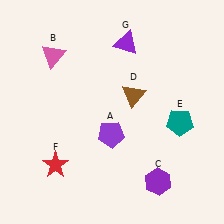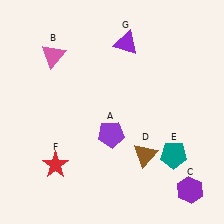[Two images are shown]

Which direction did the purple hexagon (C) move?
The purple hexagon (C) moved right.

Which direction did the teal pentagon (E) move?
The teal pentagon (E) moved down.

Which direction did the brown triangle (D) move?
The brown triangle (D) moved down.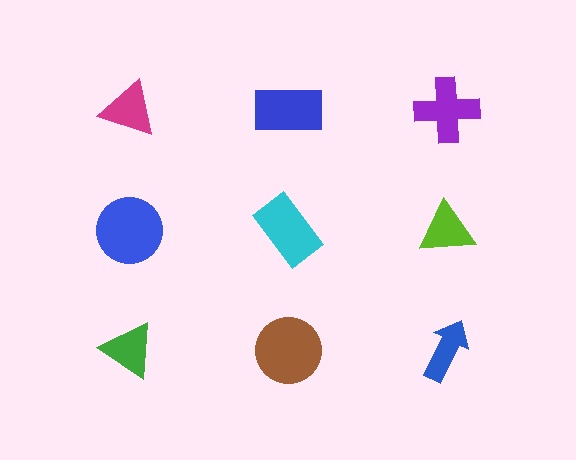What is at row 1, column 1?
A magenta triangle.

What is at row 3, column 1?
A green triangle.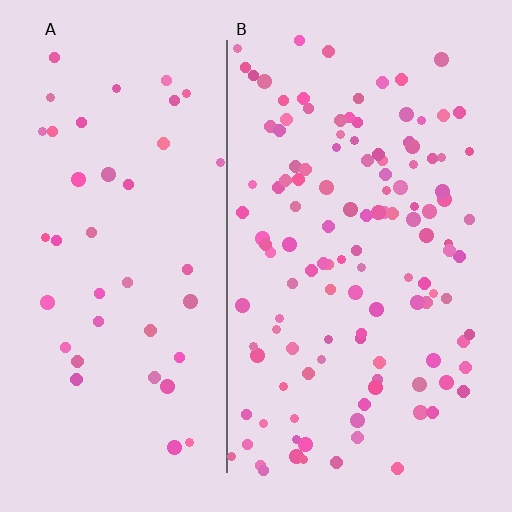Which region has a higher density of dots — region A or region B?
B (the right).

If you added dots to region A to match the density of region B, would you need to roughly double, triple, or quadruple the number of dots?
Approximately triple.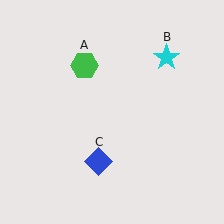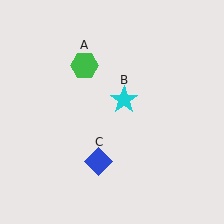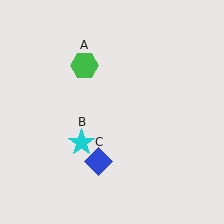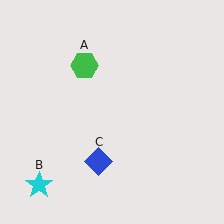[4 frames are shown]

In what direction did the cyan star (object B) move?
The cyan star (object B) moved down and to the left.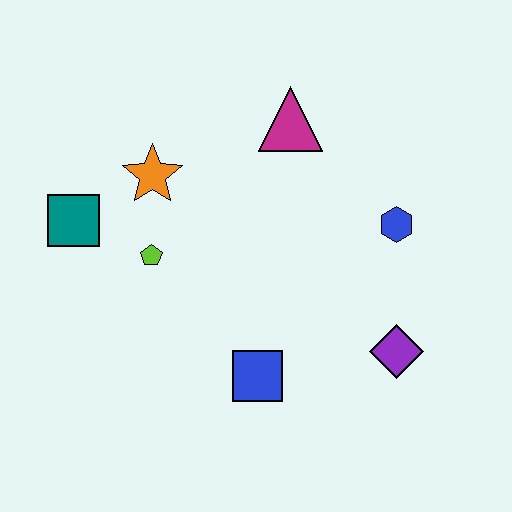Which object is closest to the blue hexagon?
The purple diamond is closest to the blue hexagon.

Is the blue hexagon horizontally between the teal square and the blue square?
No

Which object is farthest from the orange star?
The purple diamond is farthest from the orange star.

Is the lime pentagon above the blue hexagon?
No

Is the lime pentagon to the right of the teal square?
Yes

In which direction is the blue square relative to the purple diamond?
The blue square is to the left of the purple diamond.